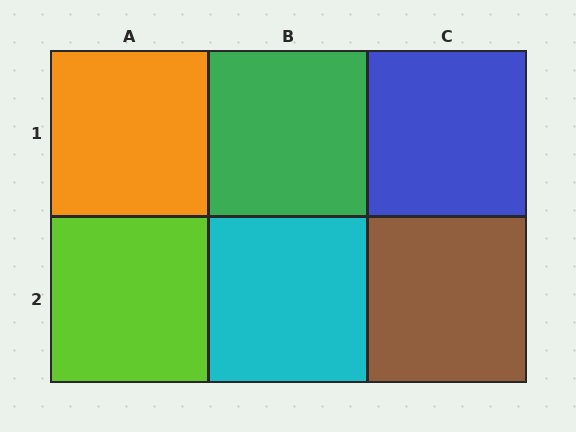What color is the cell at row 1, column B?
Green.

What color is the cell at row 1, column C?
Blue.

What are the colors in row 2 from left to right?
Lime, cyan, brown.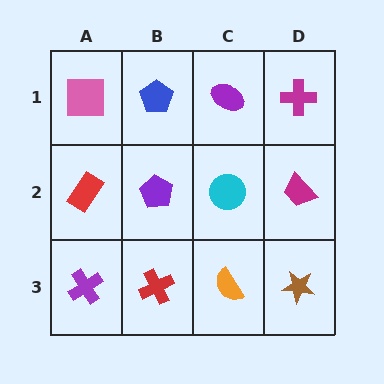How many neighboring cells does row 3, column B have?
3.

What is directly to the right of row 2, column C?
A magenta trapezoid.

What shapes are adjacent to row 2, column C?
A purple ellipse (row 1, column C), an orange semicircle (row 3, column C), a purple pentagon (row 2, column B), a magenta trapezoid (row 2, column D).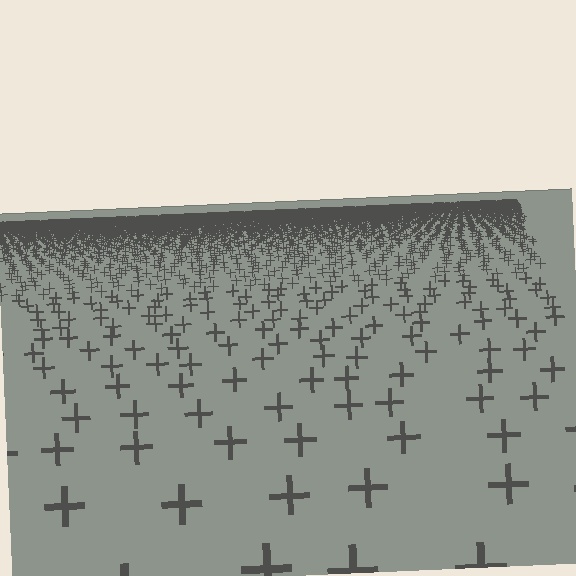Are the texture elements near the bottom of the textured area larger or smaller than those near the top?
Larger. Near the bottom, elements are closer to the viewer and appear at a bigger on-screen size.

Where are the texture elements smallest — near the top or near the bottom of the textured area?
Near the top.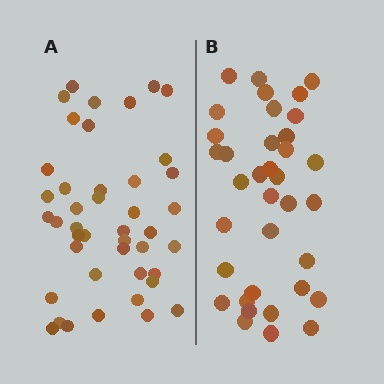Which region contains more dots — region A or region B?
Region A (the left region) has more dots.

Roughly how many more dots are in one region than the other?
Region A has roughly 8 or so more dots than region B.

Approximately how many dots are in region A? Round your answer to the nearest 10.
About 40 dots. (The exact count is 43, which rounds to 40.)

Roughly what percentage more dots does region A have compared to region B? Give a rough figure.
About 20% more.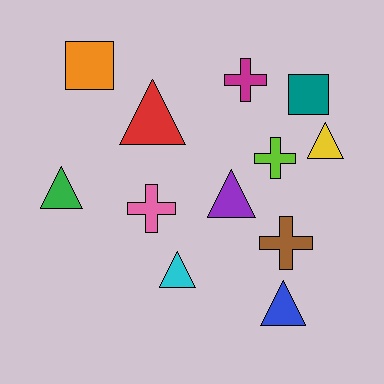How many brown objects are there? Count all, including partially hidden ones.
There is 1 brown object.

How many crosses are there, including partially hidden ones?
There are 4 crosses.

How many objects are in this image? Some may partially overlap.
There are 12 objects.